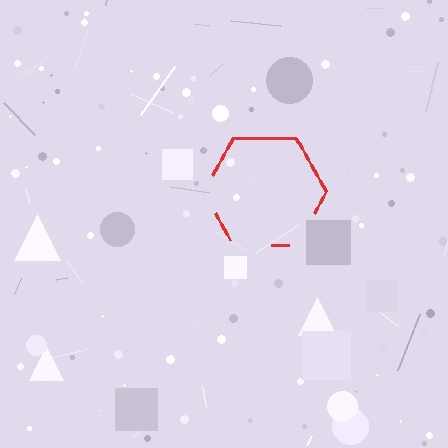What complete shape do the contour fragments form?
The contour fragments form a hexagon.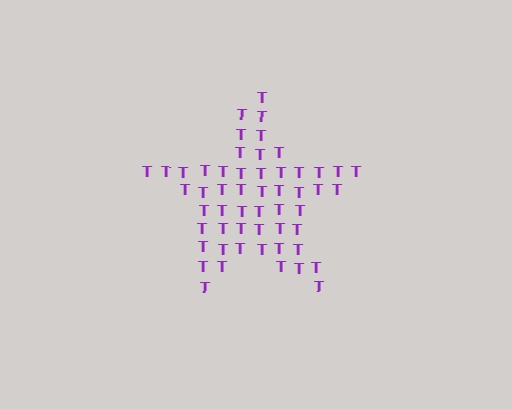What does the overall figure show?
The overall figure shows a star.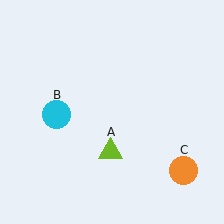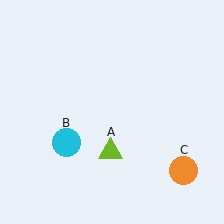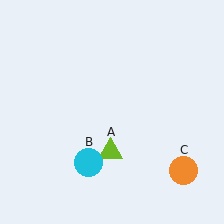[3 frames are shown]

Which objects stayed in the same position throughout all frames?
Lime triangle (object A) and orange circle (object C) remained stationary.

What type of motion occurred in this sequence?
The cyan circle (object B) rotated counterclockwise around the center of the scene.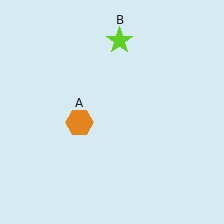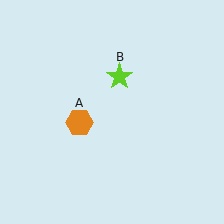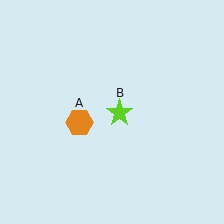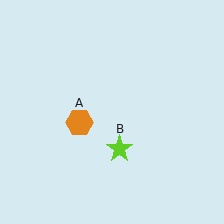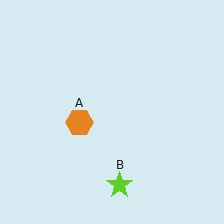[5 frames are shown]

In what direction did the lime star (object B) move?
The lime star (object B) moved down.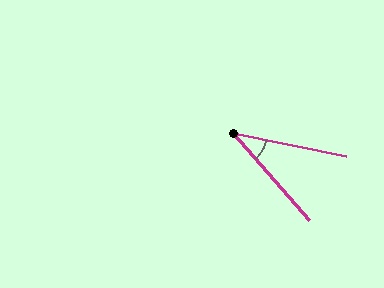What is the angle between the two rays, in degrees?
Approximately 38 degrees.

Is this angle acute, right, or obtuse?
It is acute.